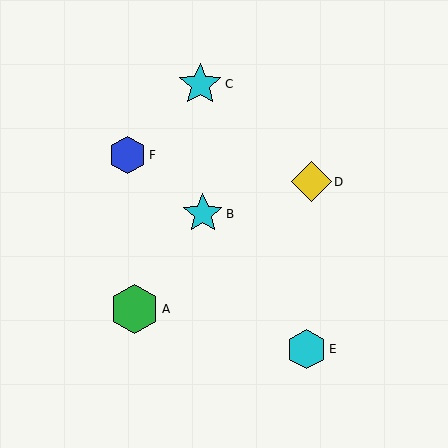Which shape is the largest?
The green hexagon (labeled A) is the largest.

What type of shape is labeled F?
Shape F is a blue hexagon.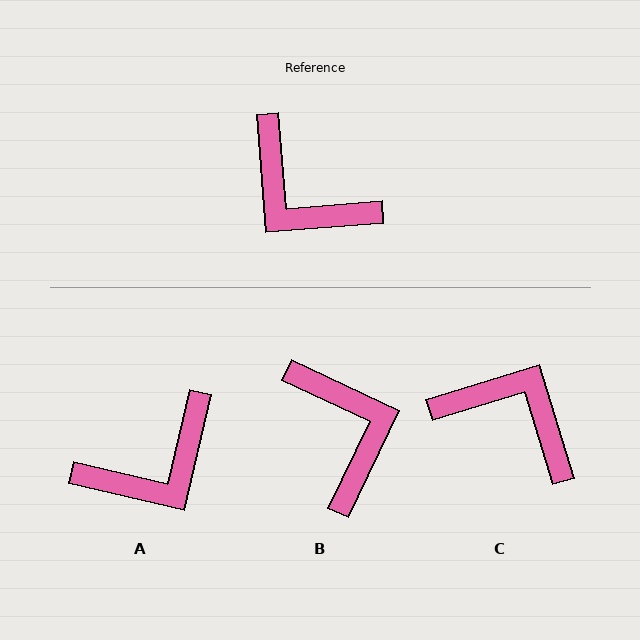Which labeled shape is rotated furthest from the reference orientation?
C, about 167 degrees away.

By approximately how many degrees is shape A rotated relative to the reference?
Approximately 72 degrees counter-clockwise.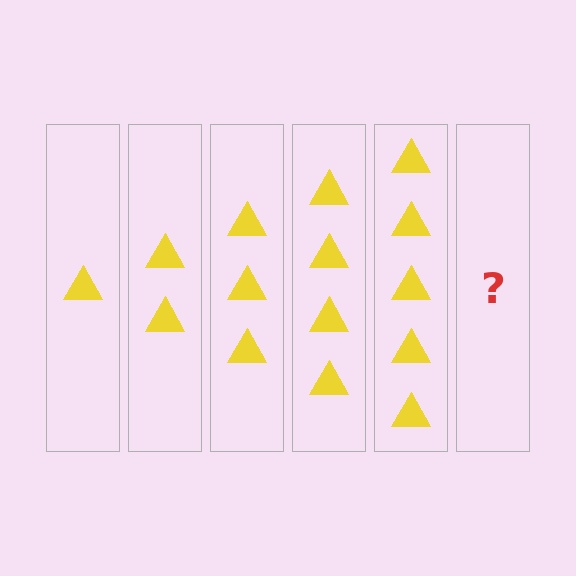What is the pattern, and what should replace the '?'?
The pattern is that each step adds one more triangle. The '?' should be 6 triangles.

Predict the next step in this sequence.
The next step is 6 triangles.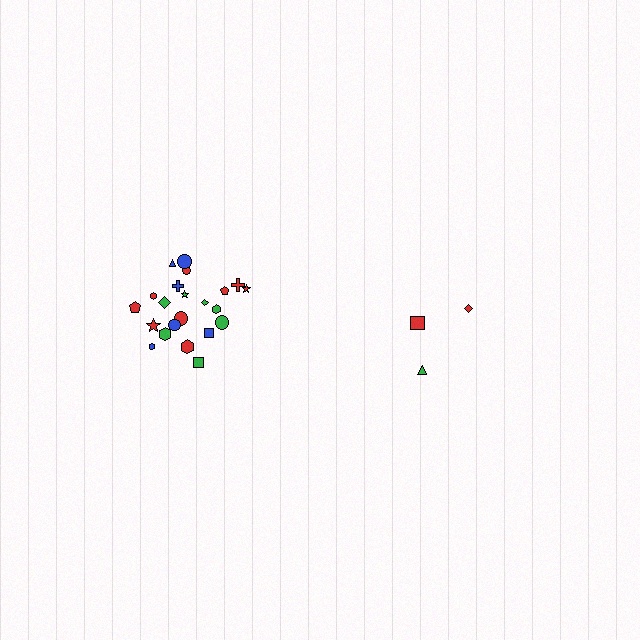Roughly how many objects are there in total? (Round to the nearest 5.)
Roughly 25 objects in total.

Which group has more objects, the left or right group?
The left group.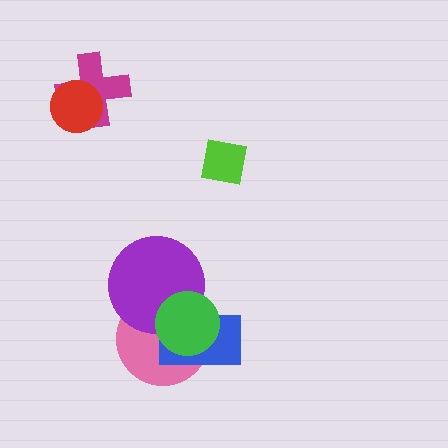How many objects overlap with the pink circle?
3 objects overlap with the pink circle.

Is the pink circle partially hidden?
Yes, it is partially covered by another shape.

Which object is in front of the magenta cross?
The red circle is in front of the magenta cross.